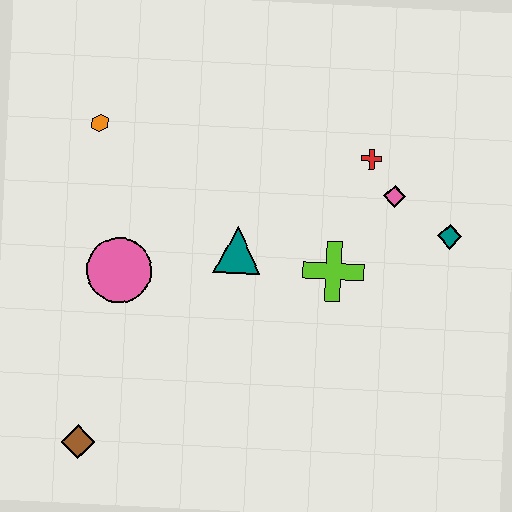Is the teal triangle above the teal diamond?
No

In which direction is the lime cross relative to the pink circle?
The lime cross is to the right of the pink circle.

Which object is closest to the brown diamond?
The pink circle is closest to the brown diamond.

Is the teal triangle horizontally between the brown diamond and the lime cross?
Yes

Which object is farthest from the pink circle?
The teal diamond is farthest from the pink circle.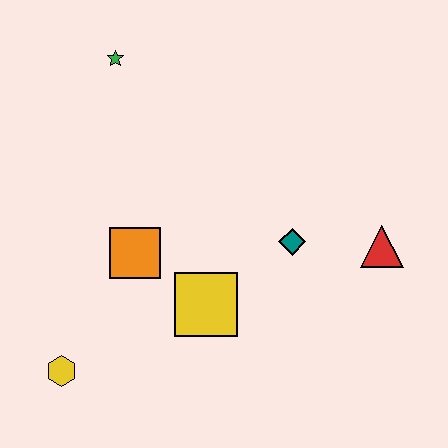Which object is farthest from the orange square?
The red triangle is farthest from the orange square.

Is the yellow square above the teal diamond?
No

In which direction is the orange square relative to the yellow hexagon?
The orange square is above the yellow hexagon.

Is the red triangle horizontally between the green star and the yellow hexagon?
No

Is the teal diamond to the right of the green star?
Yes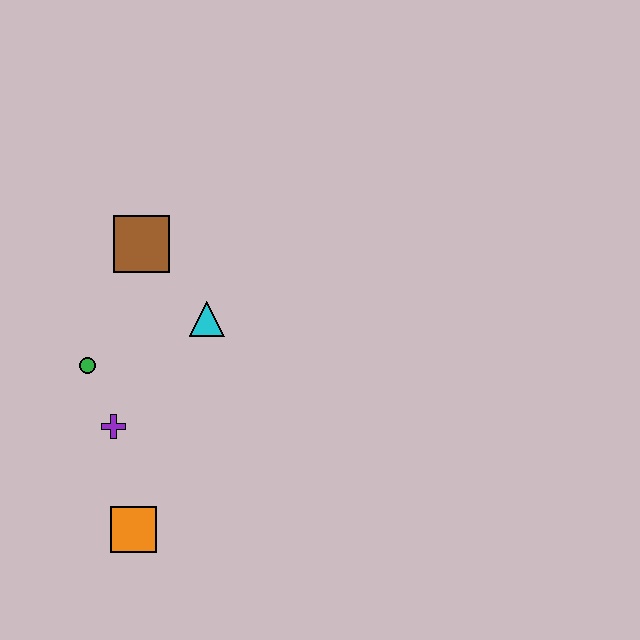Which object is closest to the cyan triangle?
The brown square is closest to the cyan triangle.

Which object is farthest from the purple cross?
The brown square is farthest from the purple cross.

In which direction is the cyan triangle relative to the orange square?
The cyan triangle is above the orange square.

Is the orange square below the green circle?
Yes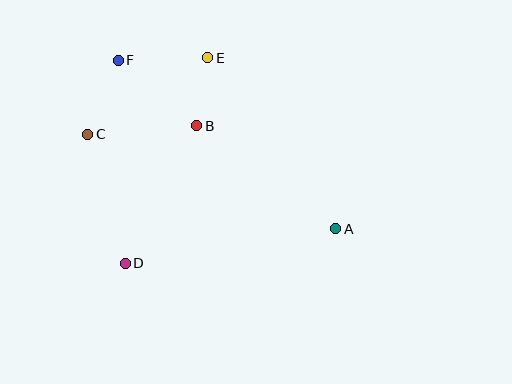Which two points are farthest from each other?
Points A and F are farthest from each other.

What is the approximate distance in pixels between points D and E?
The distance between D and E is approximately 221 pixels.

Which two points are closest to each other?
Points B and E are closest to each other.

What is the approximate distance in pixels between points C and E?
The distance between C and E is approximately 142 pixels.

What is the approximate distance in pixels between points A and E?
The distance between A and E is approximately 213 pixels.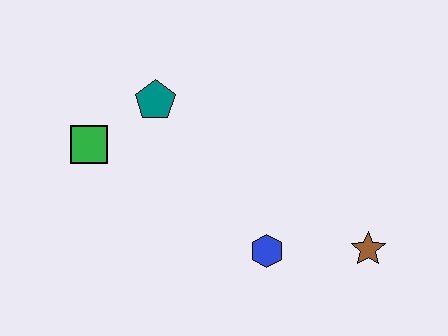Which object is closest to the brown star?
The blue hexagon is closest to the brown star.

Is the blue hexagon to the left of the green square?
No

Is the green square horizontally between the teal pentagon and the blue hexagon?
No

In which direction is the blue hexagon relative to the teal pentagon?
The blue hexagon is below the teal pentagon.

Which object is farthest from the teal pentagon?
The brown star is farthest from the teal pentagon.